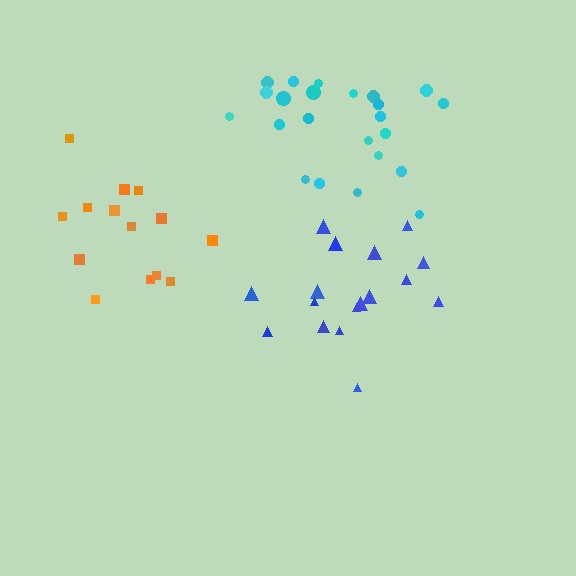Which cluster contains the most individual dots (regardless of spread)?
Cyan (23).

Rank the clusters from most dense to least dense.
cyan, blue, orange.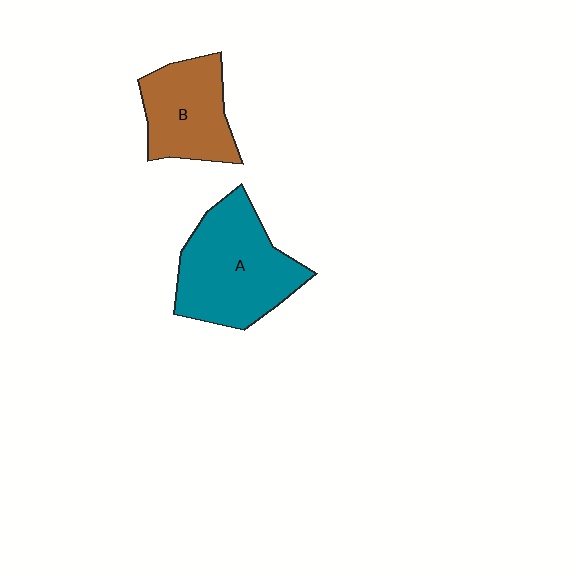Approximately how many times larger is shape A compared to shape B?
Approximately 1.4 times.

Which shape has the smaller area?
Shape B (brown).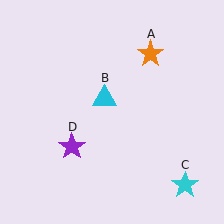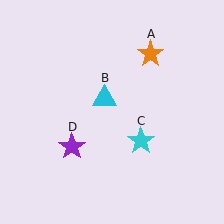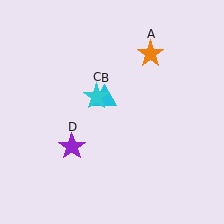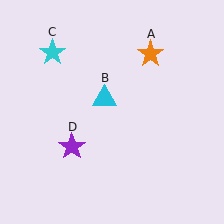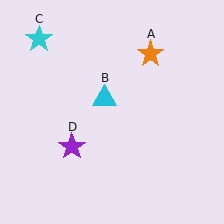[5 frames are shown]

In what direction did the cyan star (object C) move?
The cyan star (object C) moved up and to the left.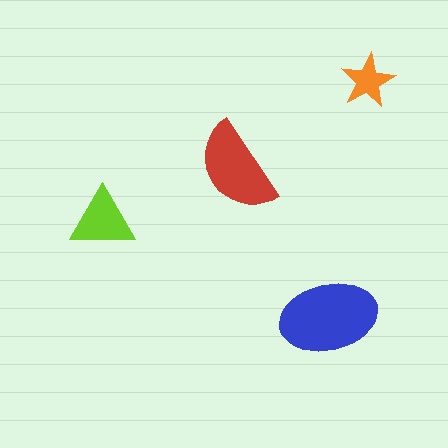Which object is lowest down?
The blue ellipse is bottommost.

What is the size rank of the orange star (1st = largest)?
4th.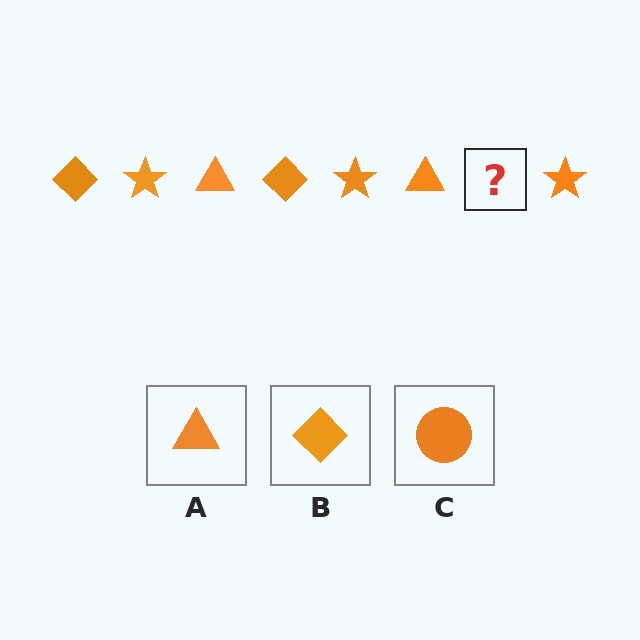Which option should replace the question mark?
Option B.